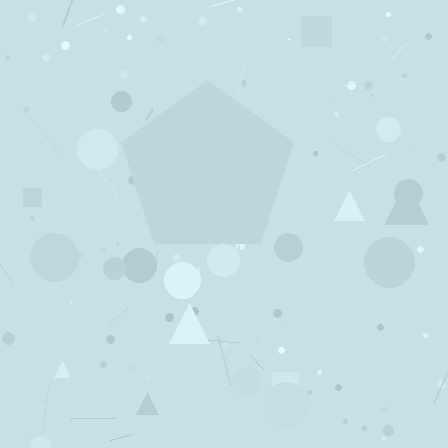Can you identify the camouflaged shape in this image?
The camouflaged shape is a pentagon.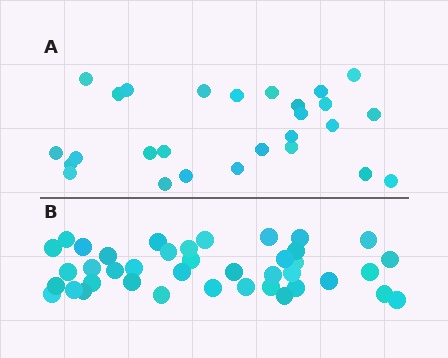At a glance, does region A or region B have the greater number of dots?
Region B (the bottom region) has more dots.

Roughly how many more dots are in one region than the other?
Region B has approximately 15 more dots than region A.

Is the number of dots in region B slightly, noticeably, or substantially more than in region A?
Region B has substantially more. The ratio is roughly 1.5 to 1.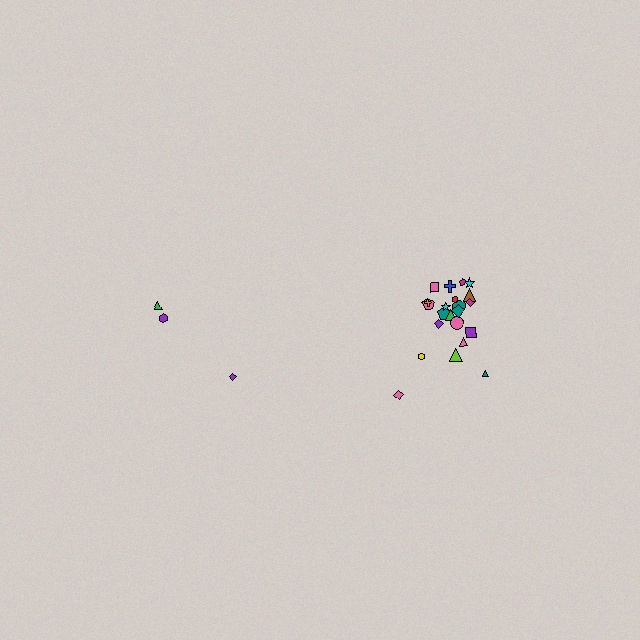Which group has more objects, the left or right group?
The right group.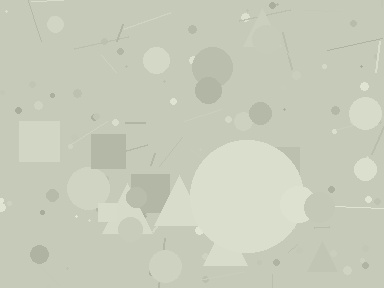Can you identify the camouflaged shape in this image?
The camouflaged shape is a circle.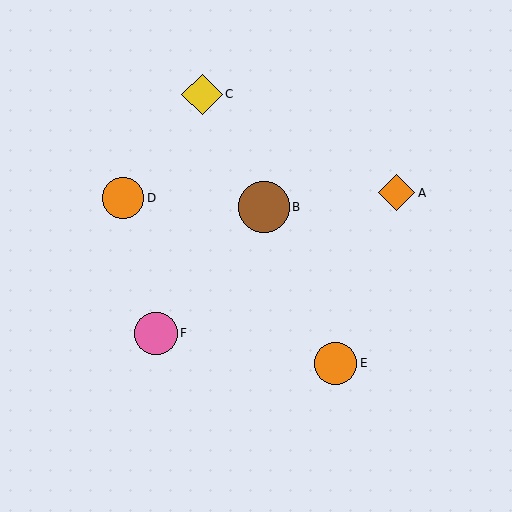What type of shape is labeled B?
Shape B is a brown circle.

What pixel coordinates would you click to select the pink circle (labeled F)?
Click at (156, 333) to select the pink circle F.